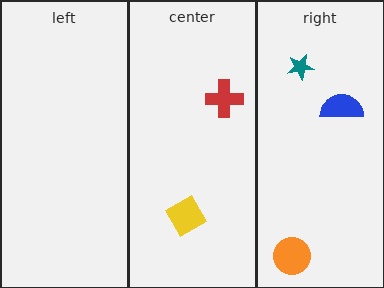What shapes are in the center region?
The yellow diamond, the red cross.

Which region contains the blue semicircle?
The right region.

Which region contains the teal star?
The right region.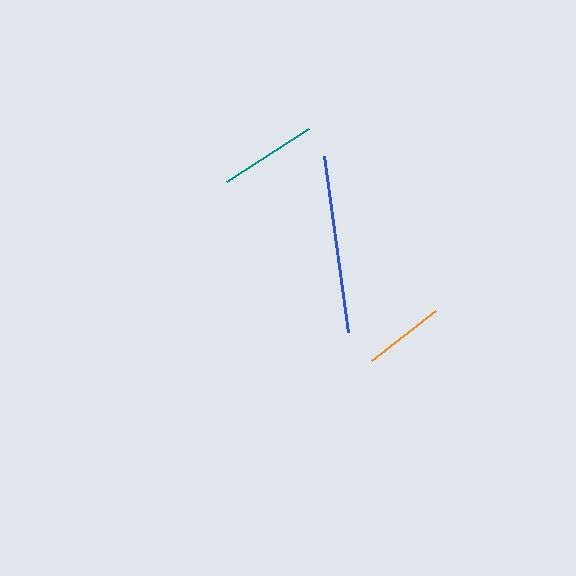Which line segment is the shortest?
The orange line is the shortest at approximately 81 pixels.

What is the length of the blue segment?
The blue segment is approximately 177 pixels long.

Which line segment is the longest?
The blue line is the longest at approximately 177 pixels.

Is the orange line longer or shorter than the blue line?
The blue line is longer than the orange line.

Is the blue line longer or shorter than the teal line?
The blue line is longer than the teal line.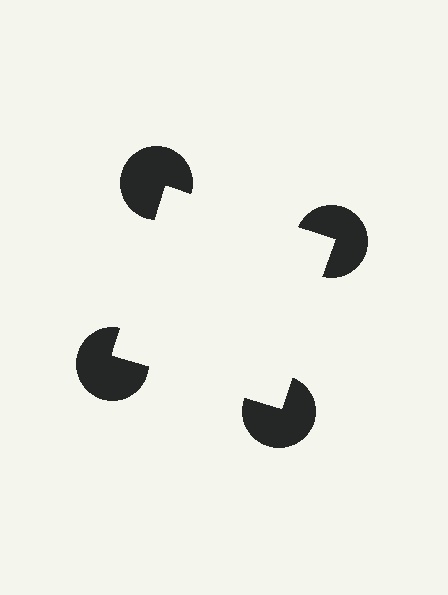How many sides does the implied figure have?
4 sides.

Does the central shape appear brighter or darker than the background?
It typically appears slightly brighter than the background, even though no actual brightness change is drawn.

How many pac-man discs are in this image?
There are 4 — one at each vertex of the illusory square.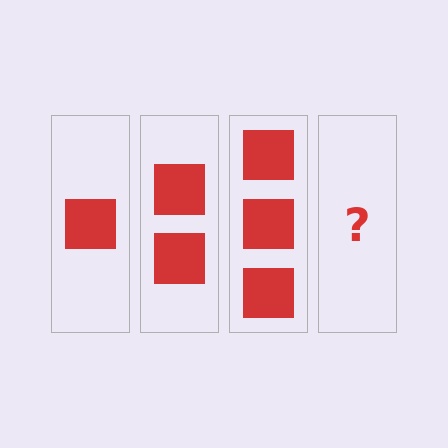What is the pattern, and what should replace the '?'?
The pattern is that each step adds one more square. The '?' should be 4 squares.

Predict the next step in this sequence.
The next step is 4 squares.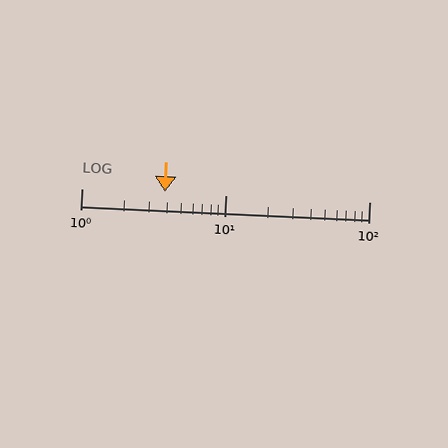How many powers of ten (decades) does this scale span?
The scale spans 2 decades, from 1 to 100.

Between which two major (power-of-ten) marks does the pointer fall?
The pointer is between 1 and 10.